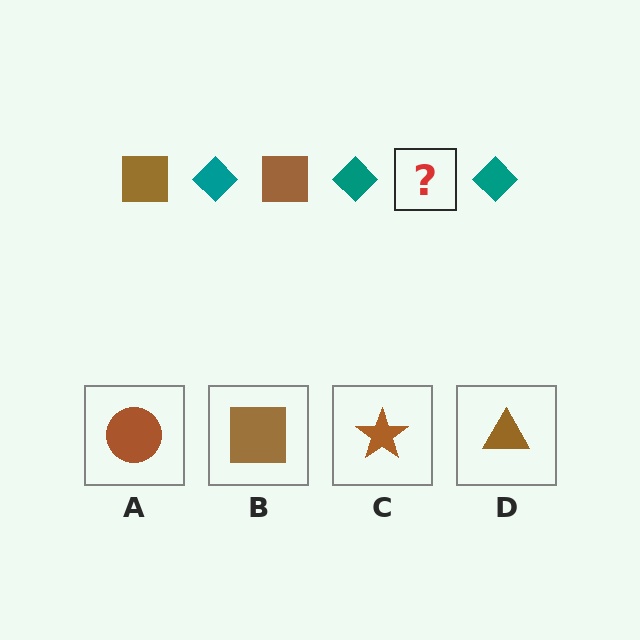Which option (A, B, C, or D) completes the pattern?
B.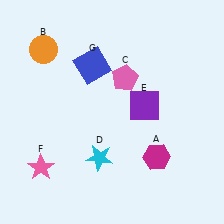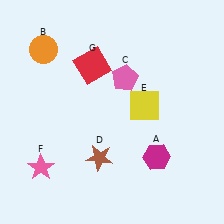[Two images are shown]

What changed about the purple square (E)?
In Image 1, E is purple. In Image 2, it changed to yellow.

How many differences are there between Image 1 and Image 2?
There are 3 differences between the two images.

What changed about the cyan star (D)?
In Image 1, D is cyan. In Image 2, it changed to brown.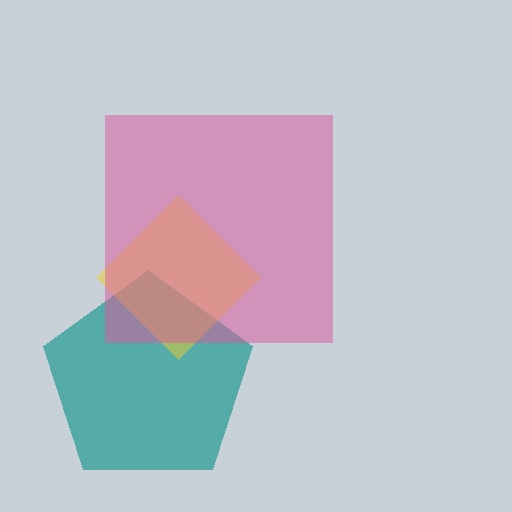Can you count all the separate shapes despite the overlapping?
Yes, there are 3 separate shapes.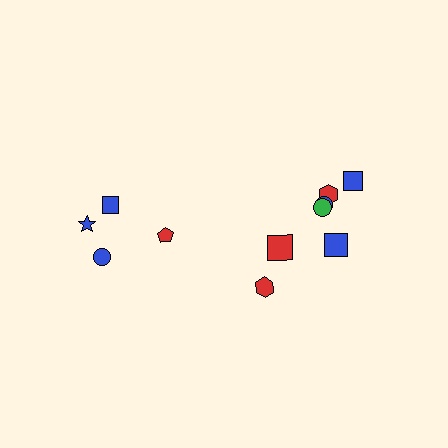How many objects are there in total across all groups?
There are 11 objects.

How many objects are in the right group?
There are 7 objects.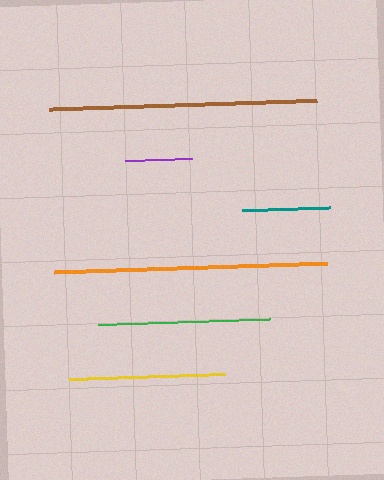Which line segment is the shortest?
The purple line is the shortest at approximately 67 pixels.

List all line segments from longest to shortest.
From longest to shortest: orange, brown, green, yellow, teal, purple.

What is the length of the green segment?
The green segment is approximately 172 pixels long.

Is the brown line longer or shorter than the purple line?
The brown line is longer than the purple line.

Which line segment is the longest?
The orange line is the longest at approximately 274 pixels.